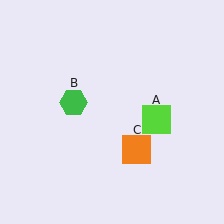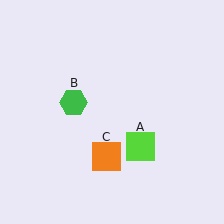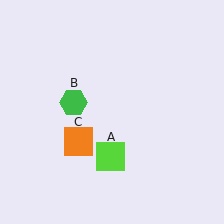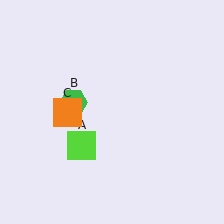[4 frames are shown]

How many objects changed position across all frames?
2 objects changed position: lime square (object A), orange square (object C).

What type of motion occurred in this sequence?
The lime square (object A), orange square (object C) rotated clockwise around the center of the scene.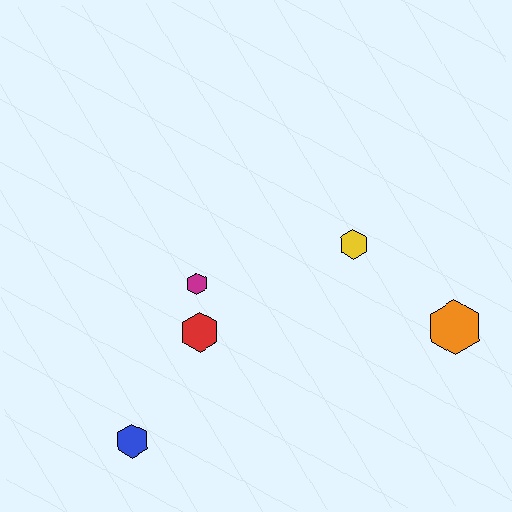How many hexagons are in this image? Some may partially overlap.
There are 5 hexagons.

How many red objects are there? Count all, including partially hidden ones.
There is 1 red object.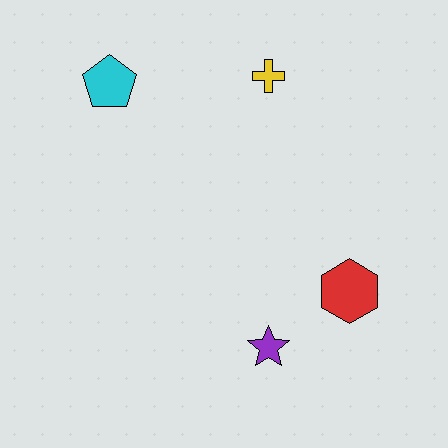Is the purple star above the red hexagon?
No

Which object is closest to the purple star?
The red hexagon is closest to the purple star.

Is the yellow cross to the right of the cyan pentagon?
Yes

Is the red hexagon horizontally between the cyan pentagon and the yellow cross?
No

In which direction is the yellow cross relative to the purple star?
The yellow cross is above the purple star.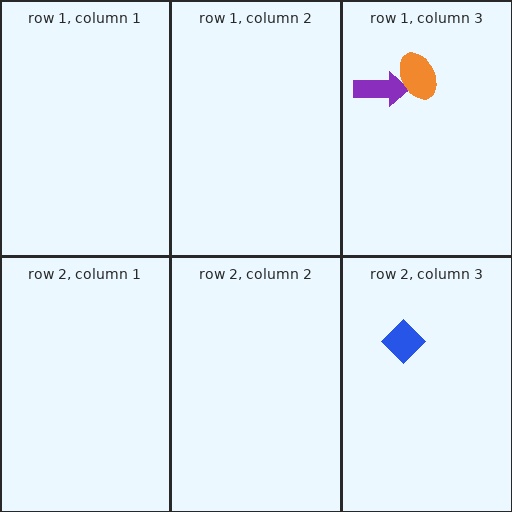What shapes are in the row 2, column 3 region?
The blue diamond.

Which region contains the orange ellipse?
The row 1, column 3 region.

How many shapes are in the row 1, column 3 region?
2.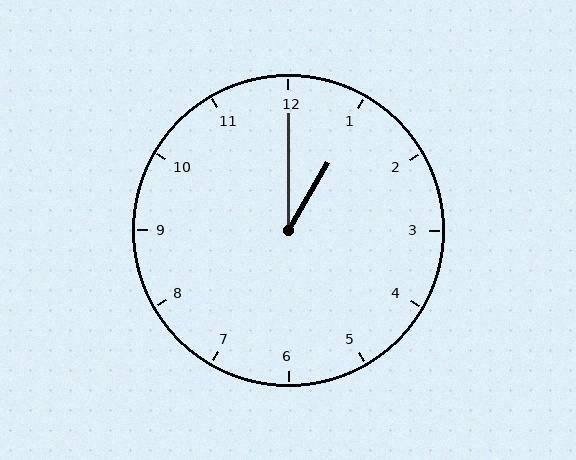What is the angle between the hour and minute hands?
Approximately 30 degrees.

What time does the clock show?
1:00.